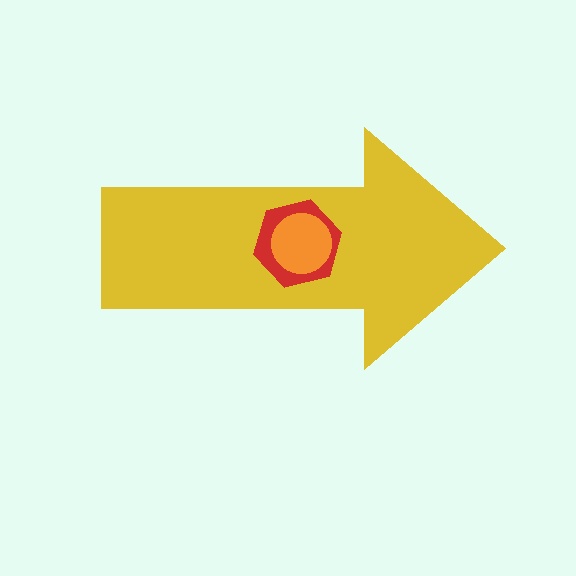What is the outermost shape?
The yellow arrow.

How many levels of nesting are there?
3.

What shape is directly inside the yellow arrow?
The red hexagon.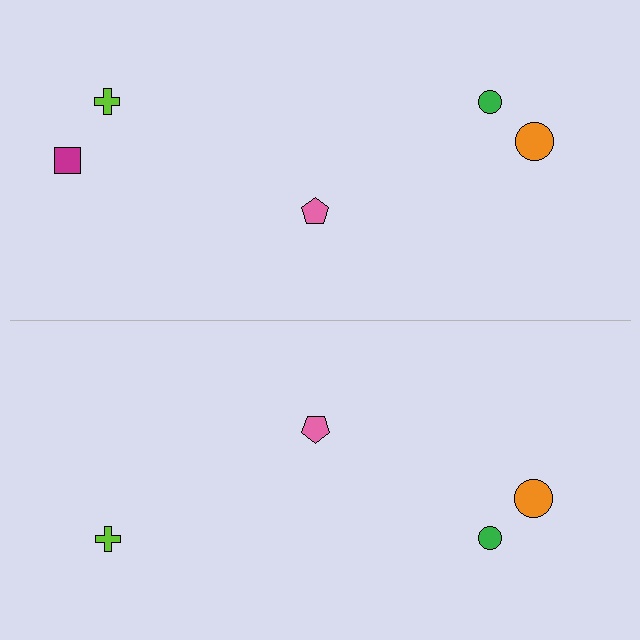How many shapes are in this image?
There are 9 shapes in this image.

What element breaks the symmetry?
A magenta square is missing from the bottom side.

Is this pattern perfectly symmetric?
No, the pattern is not perfectly symmetric. A magenta square is missing from the bottom side.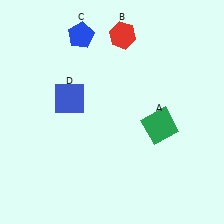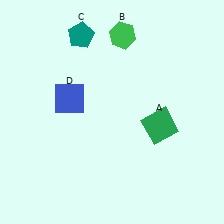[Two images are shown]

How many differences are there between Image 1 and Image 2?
There are 2 differences between the two images.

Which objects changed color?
B changed from red to green. C changed from blue to teal.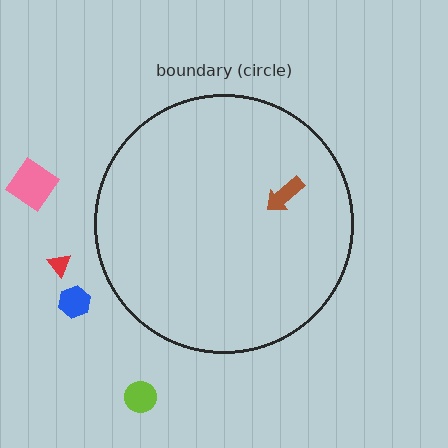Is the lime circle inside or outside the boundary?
Outside.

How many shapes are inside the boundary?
1 inside, 4 outside.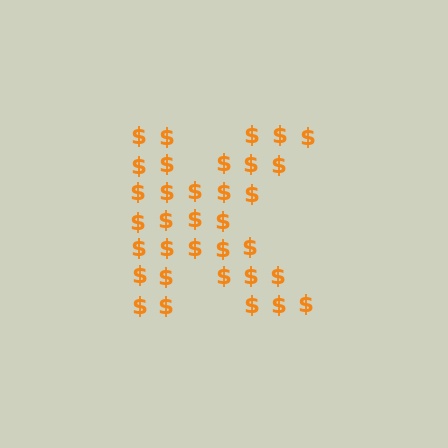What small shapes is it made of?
It is made of small dollar signs.